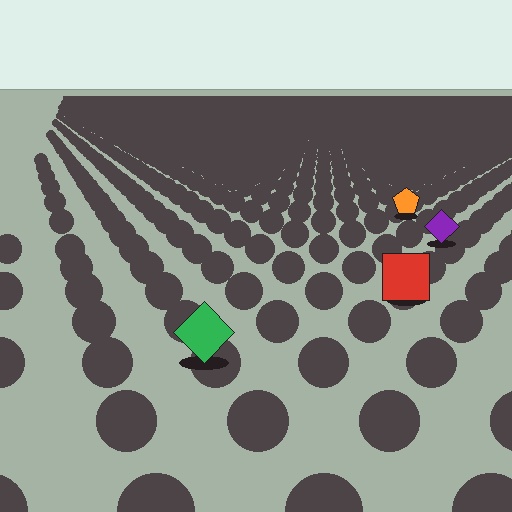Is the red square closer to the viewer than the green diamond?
No. The green diamond is closer — you can tell from the texture gradient: the ground texture is coarser near it.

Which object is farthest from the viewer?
The orange pentagon is farthest from the viewer. It appears smaller and the ground texture around it is denser.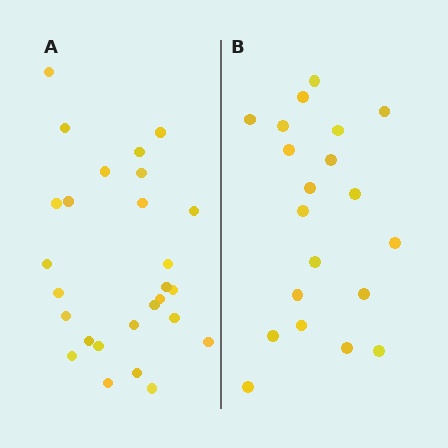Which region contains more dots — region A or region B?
Region A (the left region) has more dots.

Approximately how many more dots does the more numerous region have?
Region A has roughly 8 or so more dots than region B.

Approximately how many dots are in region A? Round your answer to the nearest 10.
About 30 dots. (The exact count is 27, which rounds to 30.)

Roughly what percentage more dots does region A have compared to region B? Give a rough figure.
About 35% more.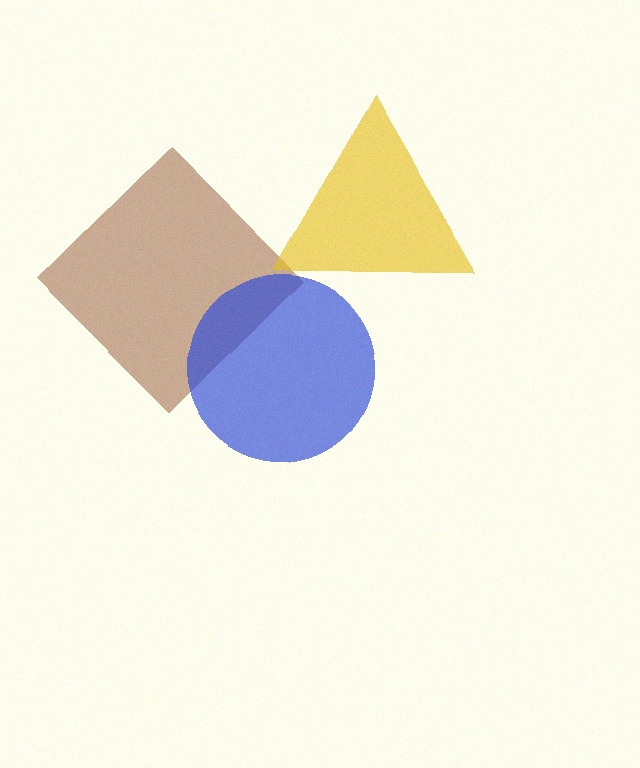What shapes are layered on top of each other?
The layered shapes are: a brown diamond, a yellow triangle, a blue circle.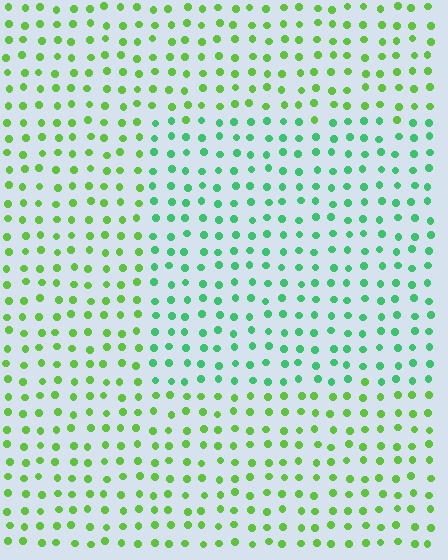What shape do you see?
I see a rectangle.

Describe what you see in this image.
The image is filled with small lime elements in a uniform arrangement. A rectangle-shaped region is visible where the elements are tinted to a slightly different hue, forming a subtle color boundary.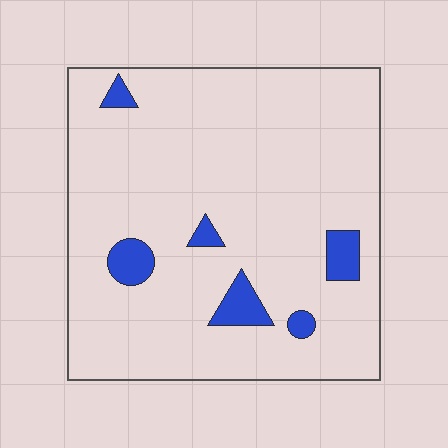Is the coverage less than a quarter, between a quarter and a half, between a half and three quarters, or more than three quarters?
Less than a quarter.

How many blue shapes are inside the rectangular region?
6.